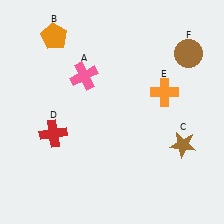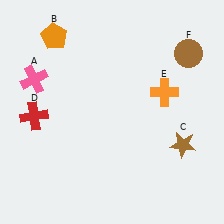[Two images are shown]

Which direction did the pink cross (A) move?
The pink cross (A) moved left.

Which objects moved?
The objects that moved are: the pink cross (A), the red cross (D).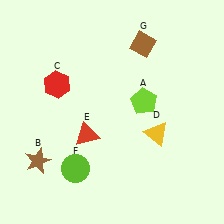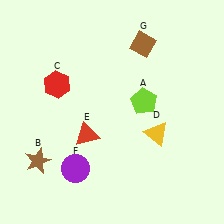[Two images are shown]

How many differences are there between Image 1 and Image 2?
There is 1 difference between the two images.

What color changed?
The circle (F) changed from lime in Image 1 to purple in Image 2.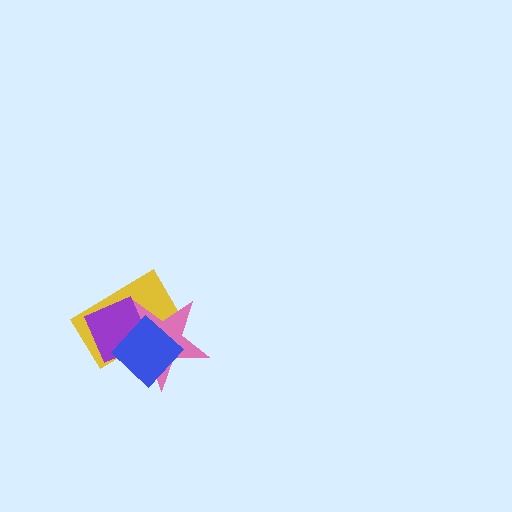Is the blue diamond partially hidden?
No, no other shape covers it.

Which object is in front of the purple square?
The blue diamond is in front of the purple square.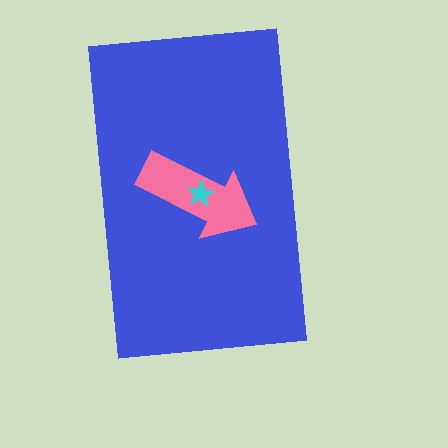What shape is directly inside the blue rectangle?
The pink arrow.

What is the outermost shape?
The blue rectangle.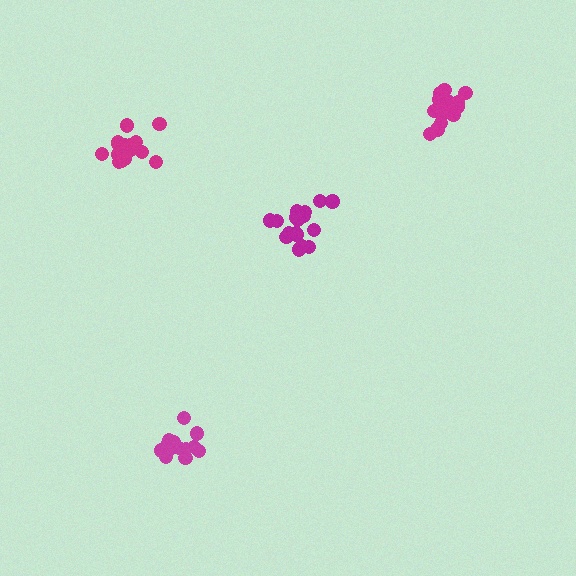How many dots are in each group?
Group 1: 17 dots, Group 2: 14 dots, Group 3: 18 dots, Group 4: 15 dots (64 total).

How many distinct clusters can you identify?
There are 4 distinct clusters.